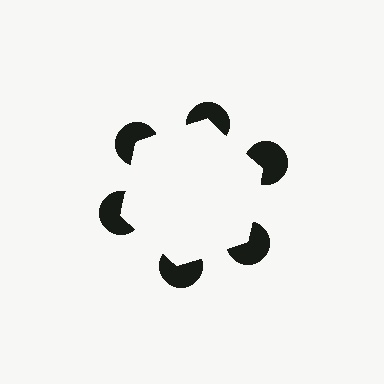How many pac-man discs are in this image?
There are 6 — one at each vertex of the illusory hexagon.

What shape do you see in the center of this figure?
An illusory hexagon — its edges are inferred from the aligned wedge cuts in the pac-man discs, not physically drawn.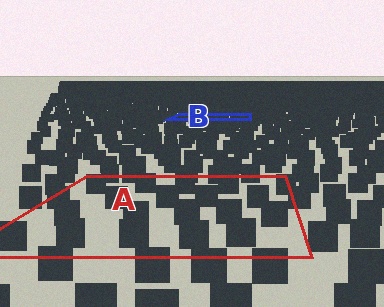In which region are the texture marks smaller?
The texture marks are smaller in region B, because it is farther away.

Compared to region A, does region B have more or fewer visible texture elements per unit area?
Region B has more texture elements per unit area — they are packed more densely because it is farther away.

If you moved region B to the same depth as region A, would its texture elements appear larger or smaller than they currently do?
They would appear larger. At a closer depth, the same texture elements are projected at a bigger on-screen size.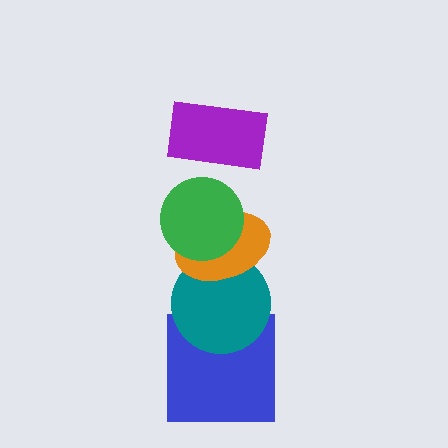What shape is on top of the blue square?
The teal circle is on top of the blue square.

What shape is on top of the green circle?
The purple rectangle is on top of the green circle.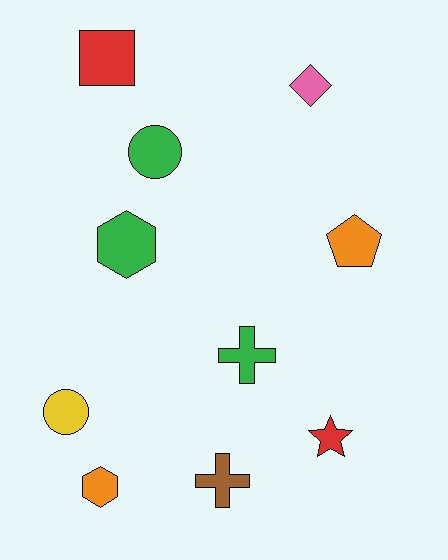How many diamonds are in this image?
There is 1 diamond.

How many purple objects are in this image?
There are no purple objects.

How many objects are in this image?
There are 10 objects.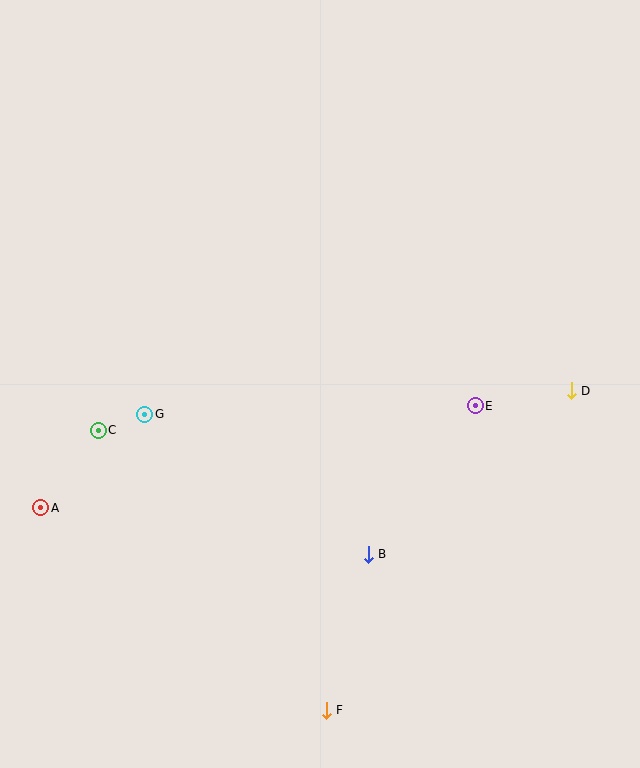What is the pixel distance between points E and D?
The distance between E and D is 97 pixels.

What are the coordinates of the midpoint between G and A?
The midpoint between G and A is at (93, 461).